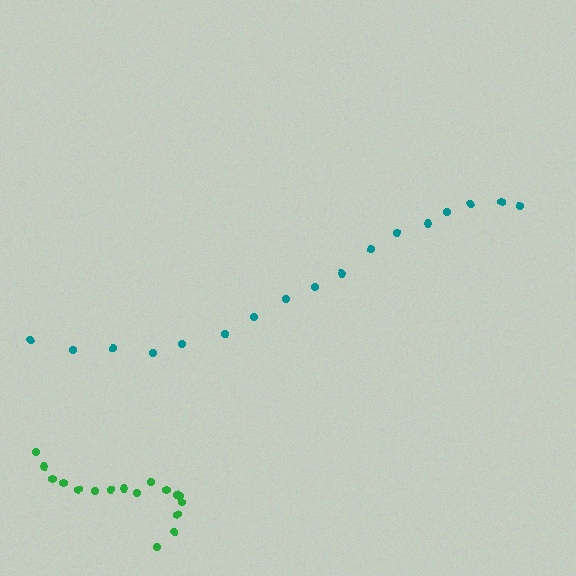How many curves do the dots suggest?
There are 2 distinct paths.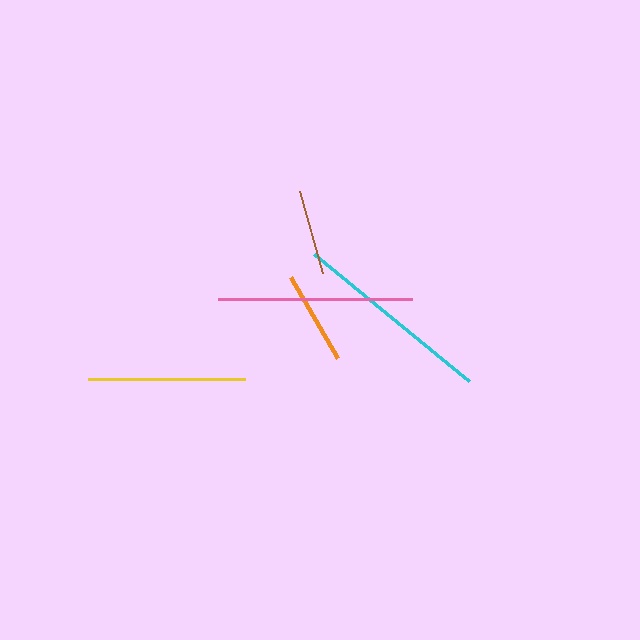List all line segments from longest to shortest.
From longest to shortest: cyan, pink, yellow, orange, brown.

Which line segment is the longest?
The cyan line is the longest at approximately 200 pixels.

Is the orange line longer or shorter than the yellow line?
The yellow line is longer than the orange line.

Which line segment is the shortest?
The brown line is the shortest at approximately 85 pixels.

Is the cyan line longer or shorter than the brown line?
The cyan line is longer than the brown line.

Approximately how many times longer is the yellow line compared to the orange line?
The yellow line is approximately 1.7 times the length of the orange line.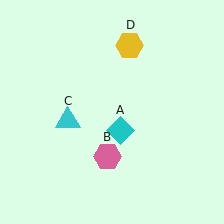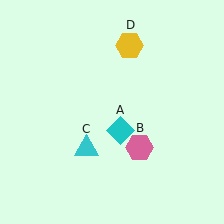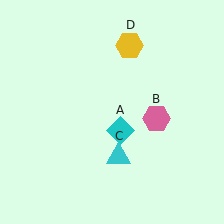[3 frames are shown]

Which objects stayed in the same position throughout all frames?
Cyan diamond (object A) and yellow hexagon (object D) remained stationary.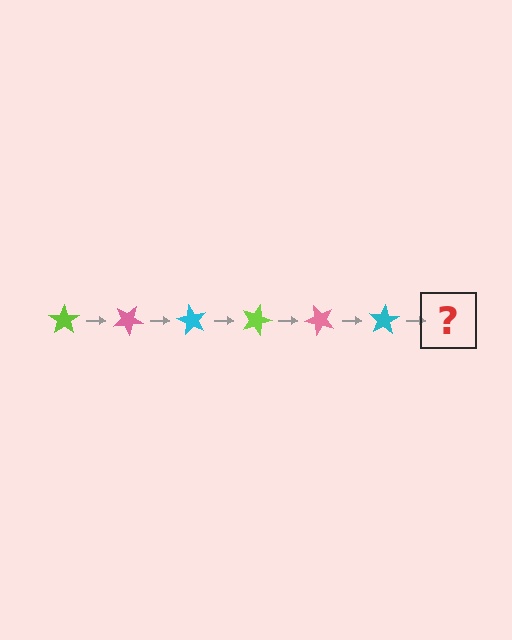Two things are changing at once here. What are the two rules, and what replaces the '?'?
The two rules are that it rotates 30 degrees each step and the color cycles through lime, pink, and cyan. The '?' should be a lime star, rotated 180 degrees from the start.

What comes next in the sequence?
The next element should be a lime star, rotated 180 degrees from the start.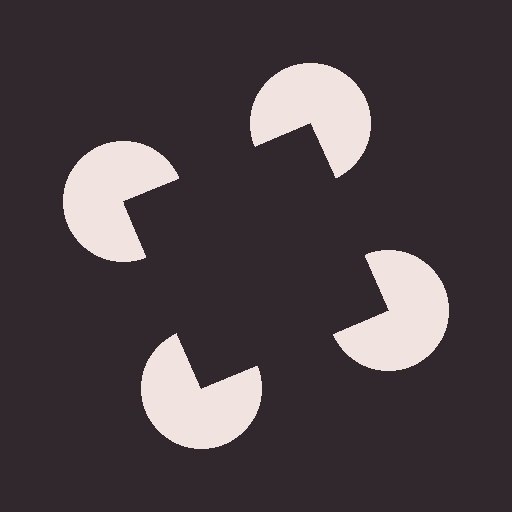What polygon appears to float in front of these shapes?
An illusory square — its edges are inferred from the aligned wedge cuts in the pac-man discs, not physically drawn.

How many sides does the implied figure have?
4 sides.